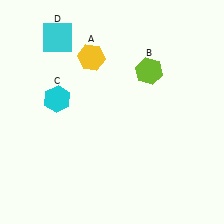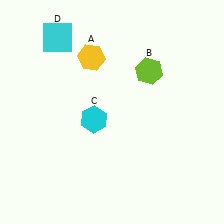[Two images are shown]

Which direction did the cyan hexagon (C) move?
The cyan hexagon (C) moved right.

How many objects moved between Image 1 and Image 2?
1 object moved between the two images.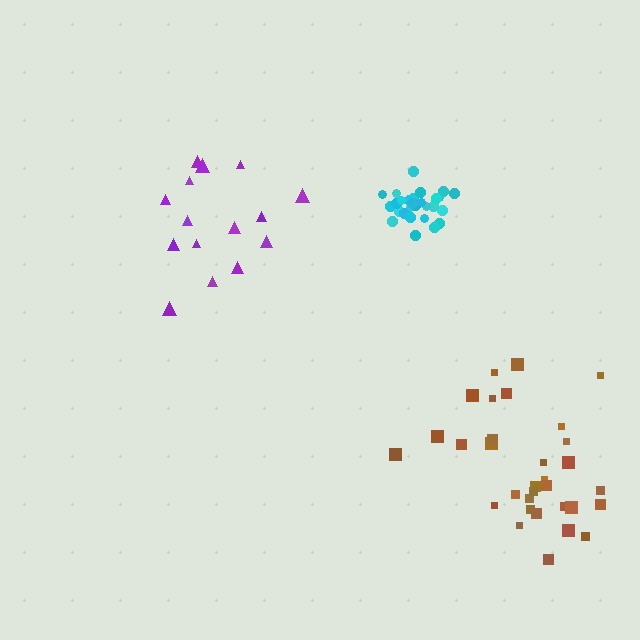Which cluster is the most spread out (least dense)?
Brown.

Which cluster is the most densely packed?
Cyan.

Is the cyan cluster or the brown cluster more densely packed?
Cyan.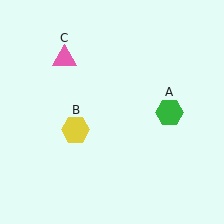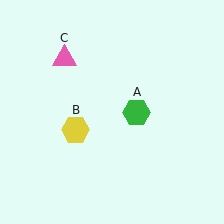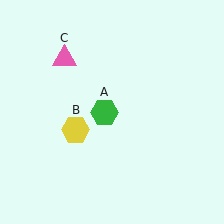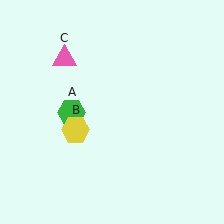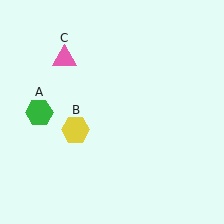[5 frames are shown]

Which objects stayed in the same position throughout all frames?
Yellow hexagon (object B) and pink triangle (object C) remained stationary.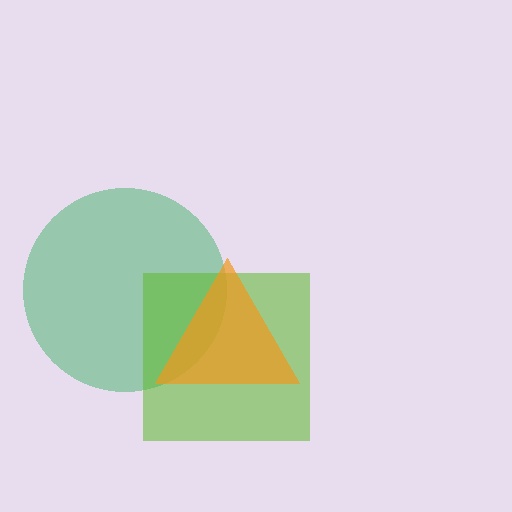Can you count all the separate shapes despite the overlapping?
Yes, there are 3 separate shapes.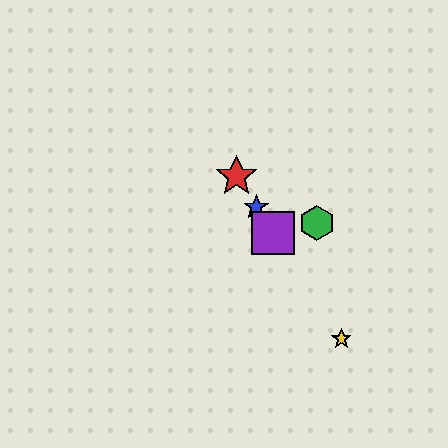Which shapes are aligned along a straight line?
The red star, the blue star, the yellow star, the purple square are aligned along a straight line.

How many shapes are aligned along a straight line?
4 shapes (the red star, the blue star, the yellow star, the purple square) are aligned along a straight line.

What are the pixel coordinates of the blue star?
The blue star is at (256, 207).